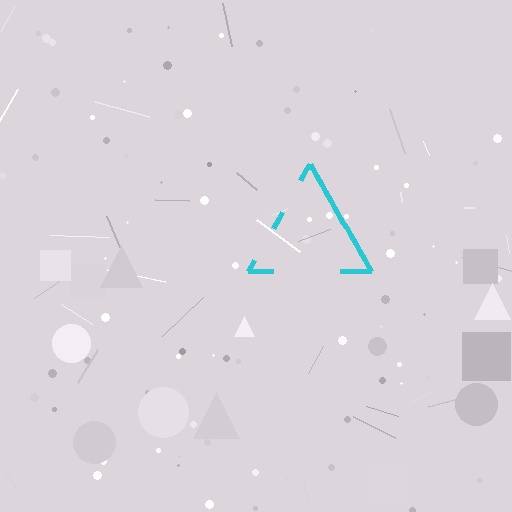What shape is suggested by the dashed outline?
The dashed outline suggests a triangle.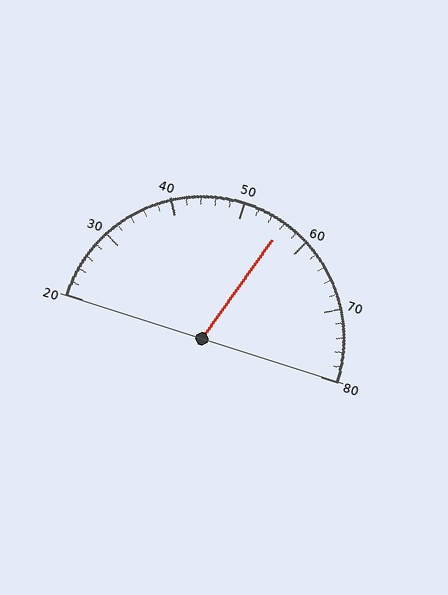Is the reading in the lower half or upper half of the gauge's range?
The reading is in the upper half of the range (20 to 80).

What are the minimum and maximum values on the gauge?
The gauge ranges from 20 to 80.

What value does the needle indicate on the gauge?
The needle indicates approximately 56.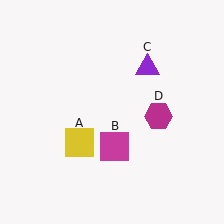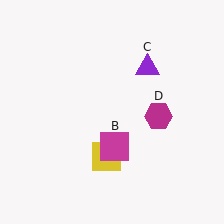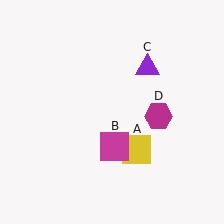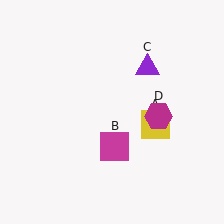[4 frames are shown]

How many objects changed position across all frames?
1 object changed position: yellow square (object A).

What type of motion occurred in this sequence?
The yellow square (object A) rotated counterclockwise around the center of the scene.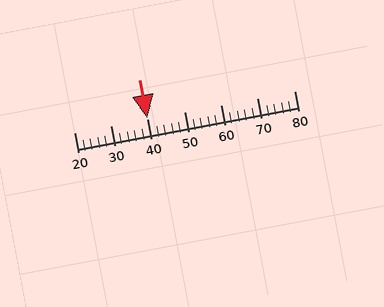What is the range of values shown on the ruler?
The ruler shows values from 20 to 80.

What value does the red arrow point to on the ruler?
The red arrow points to approximately 40.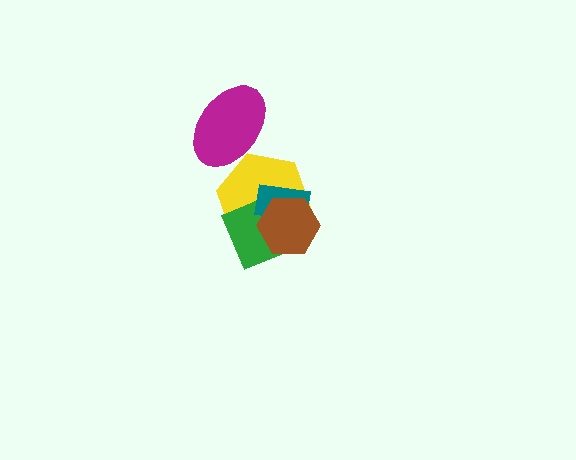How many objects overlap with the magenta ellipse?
1 object overlaps with the magenta ellipse.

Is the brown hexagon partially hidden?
No, no other shape covers it.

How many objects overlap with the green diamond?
3 objects overlap with the green diamond.